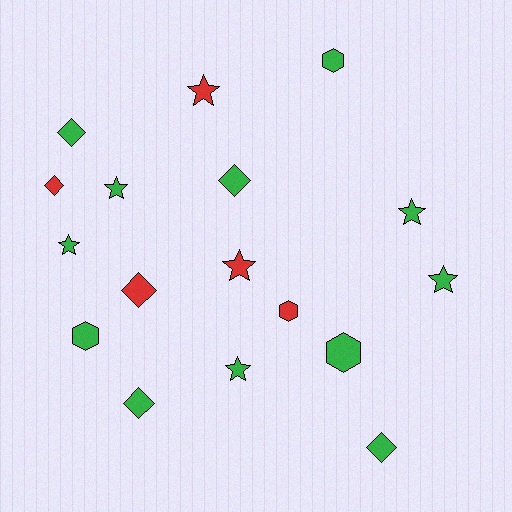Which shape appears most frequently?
Star, with 7 objects.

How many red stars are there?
There are 2 red stars.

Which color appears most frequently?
Green, with 12 objects.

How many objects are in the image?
There are 17 objects.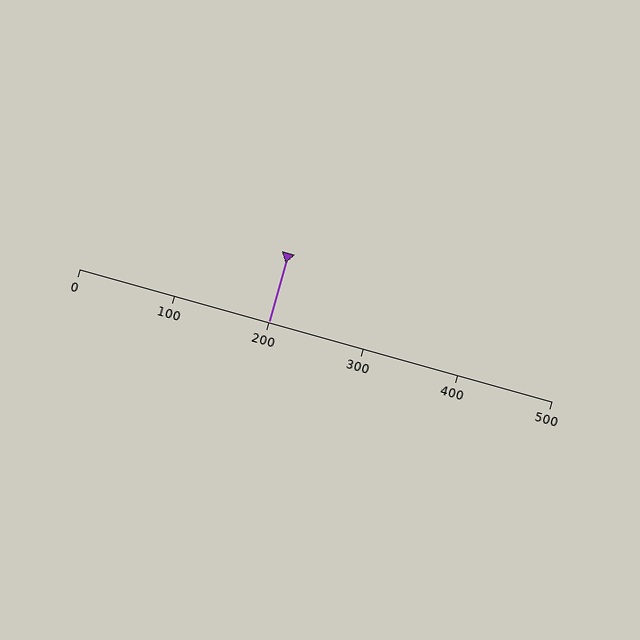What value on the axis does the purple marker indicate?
The marker indicates approximately 200.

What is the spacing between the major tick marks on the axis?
The major ticks are spaced 100 apart.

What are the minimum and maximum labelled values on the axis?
The axis runs from 0 to 500.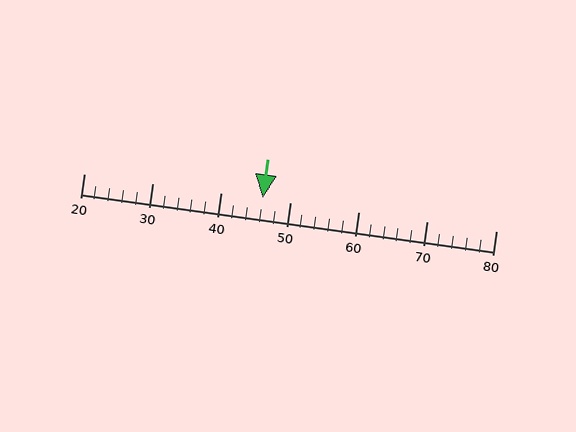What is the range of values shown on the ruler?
The ruler shows values from 20 to 80.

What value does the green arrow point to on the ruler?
The green arrow points to approximately 46.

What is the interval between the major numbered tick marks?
The major tick marks are spaced 10 units apart.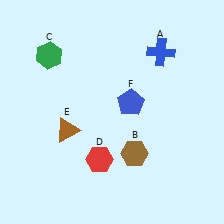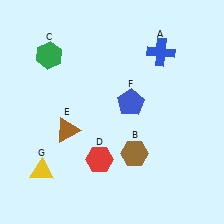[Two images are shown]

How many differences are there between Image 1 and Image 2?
There is 1 difference between the two images.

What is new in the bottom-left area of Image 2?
A yellow triangle (G) was added in the bottom-left area of Image 2.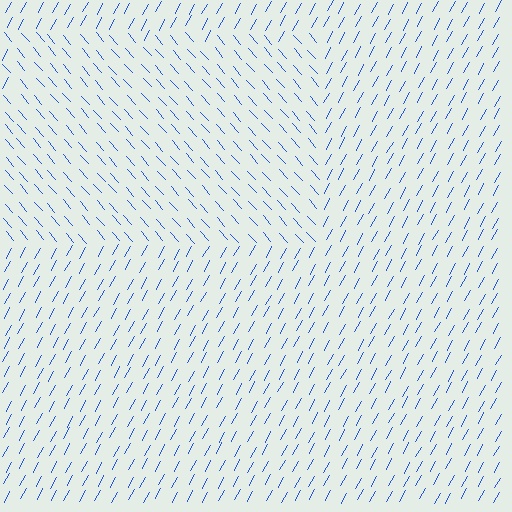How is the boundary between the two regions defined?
The boundary is defined purely by a change in line orientation (approximately 70 degrees difference). All lines are the same color and thickness.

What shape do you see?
I see a rectangle.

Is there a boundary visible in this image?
Yes, there is a texture boundary formed by a change in line orientation.